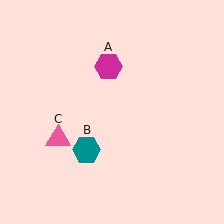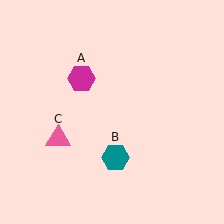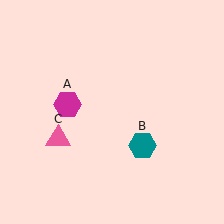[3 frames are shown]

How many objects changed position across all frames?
2 objects changed position: magenta hexagon (object A), teal hexagon (object B).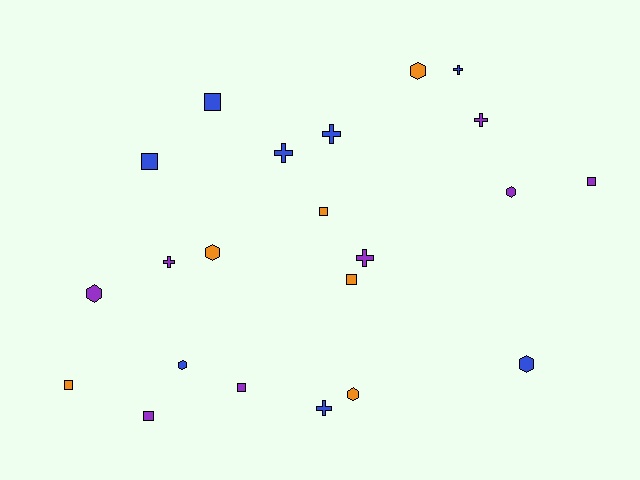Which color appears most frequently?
Purple, with 8 objects.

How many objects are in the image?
There are 22 objects.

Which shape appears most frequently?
Square, with 8 objects.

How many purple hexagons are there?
There are 2 purple hexagons.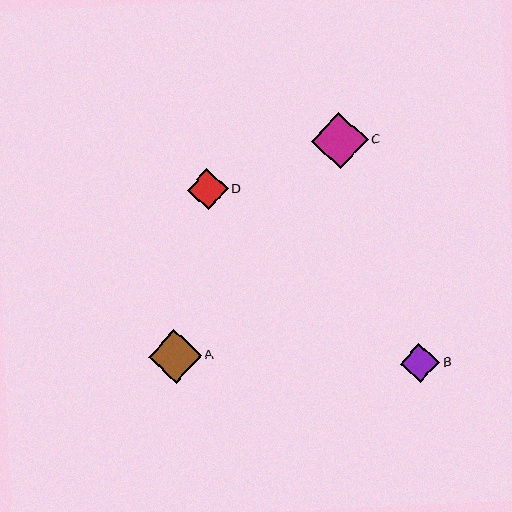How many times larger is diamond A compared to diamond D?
Diamond A is approximately 1.3 times the size of diamond D.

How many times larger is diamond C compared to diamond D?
Diamond C is approximately 1.4 times the size of diamond D.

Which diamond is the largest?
Diamond C is the largest with a size of approximately 56 pixels.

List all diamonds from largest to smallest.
From largest to smallest: C, A, D, B.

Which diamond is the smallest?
Diamond B is the smallest with a size of approximately 39 pixels.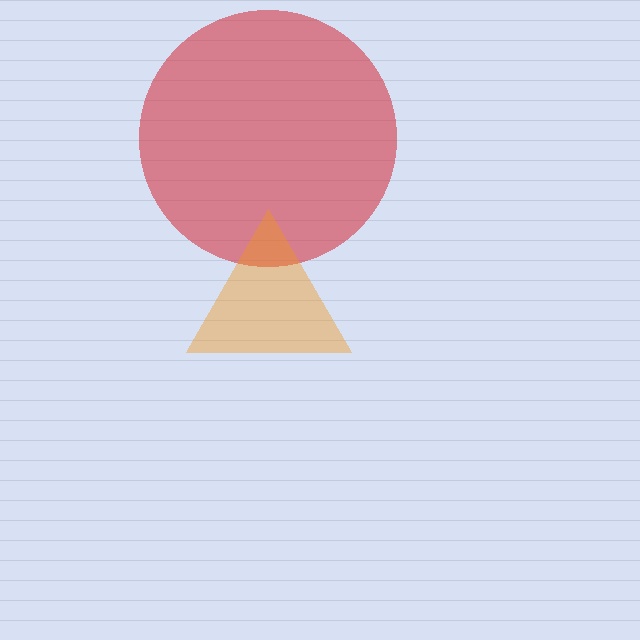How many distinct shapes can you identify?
There are 2 distinct shapes: a red circle, an orange triangle.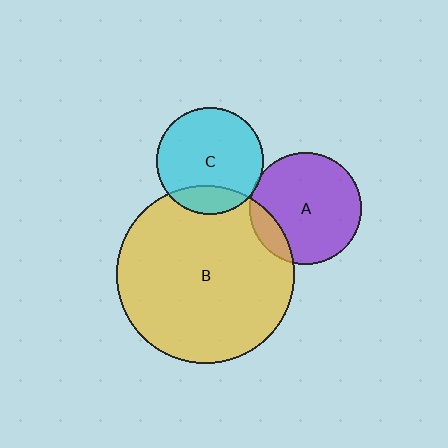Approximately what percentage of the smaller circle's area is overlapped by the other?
Approximately 20%.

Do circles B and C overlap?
Yes.